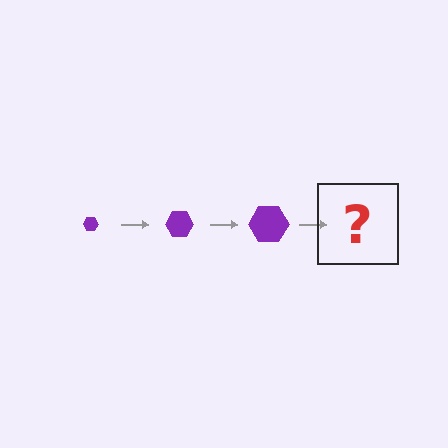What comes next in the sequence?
The next element should be a purple hexagon, larger than the previous one.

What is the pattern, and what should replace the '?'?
The pattern is that the hexagon gets progressively larger each step. The '?' should be a purple hexagon, larger than the previous one.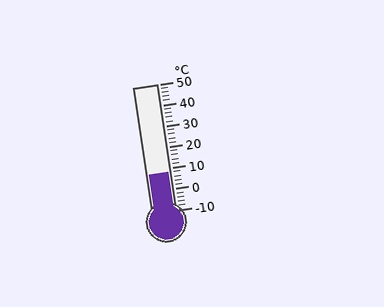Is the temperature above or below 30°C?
The temperature is below 30°C.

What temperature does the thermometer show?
The thermometer shows approximately 8°C.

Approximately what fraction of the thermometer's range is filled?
The thermometer is filled to approximately 30% of its range.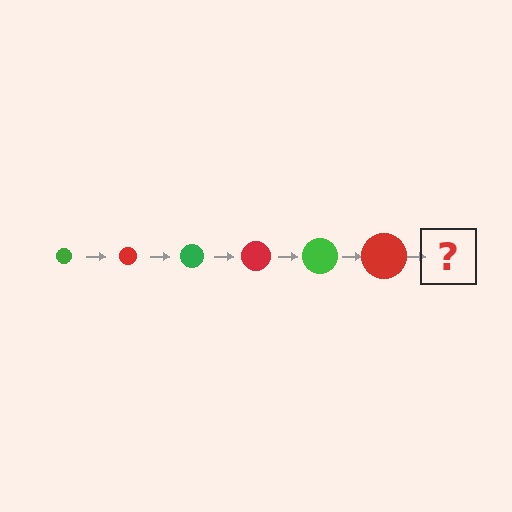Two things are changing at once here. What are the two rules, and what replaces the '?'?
The two rules are that the circle grows larger each step and the color cycles through green and red. The '?' should be a green circle, larger than the previous one.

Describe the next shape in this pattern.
It should be a green circle, larger than the previous one.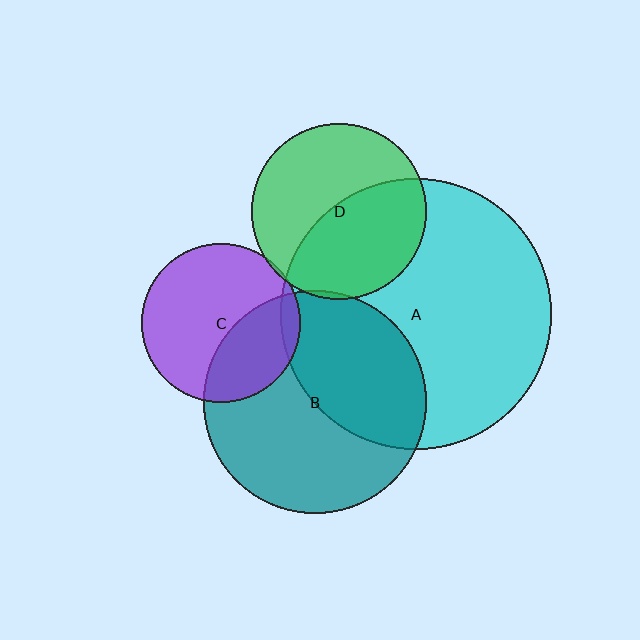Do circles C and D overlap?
Yes.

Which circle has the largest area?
Circle A (cyan).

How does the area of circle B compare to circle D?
Approximately 1.6 times.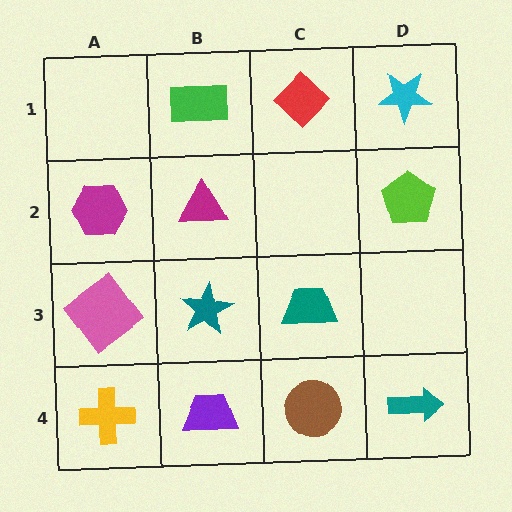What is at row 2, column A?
A magenta hexagon.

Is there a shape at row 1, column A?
No, that cell is empty.